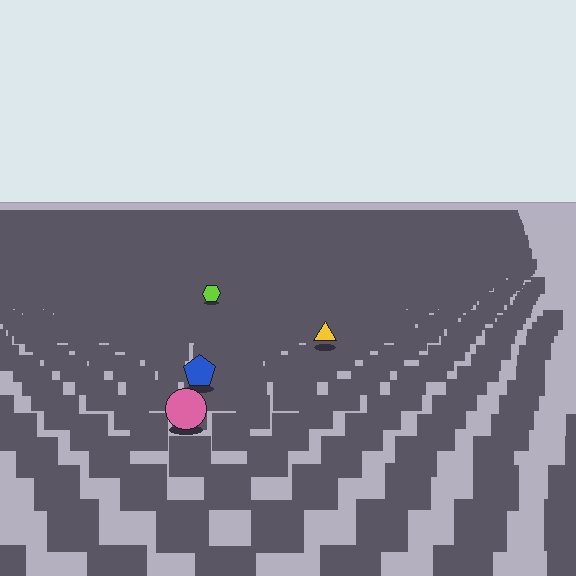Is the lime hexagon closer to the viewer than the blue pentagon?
No. The blue pentagon is closer — you can tell from the texture gradient: the ground texture is coarser near it.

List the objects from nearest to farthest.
From nearest to farthest: the pink circle, the blue pentagon, the yellow triangle, the lime hexagon.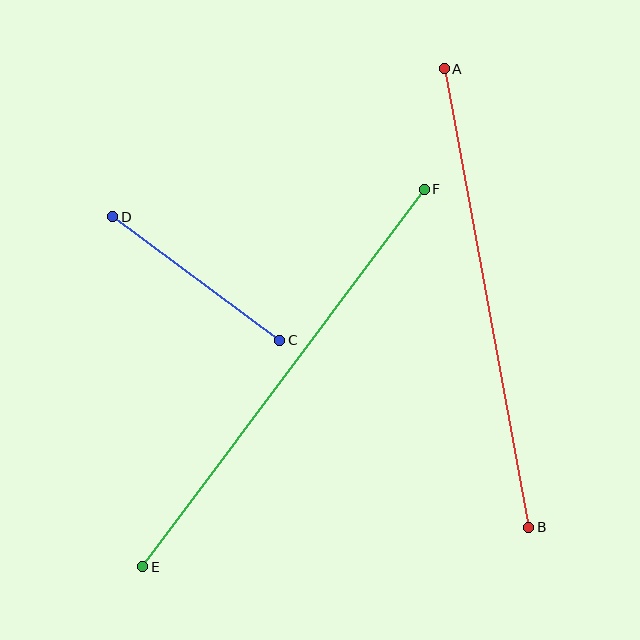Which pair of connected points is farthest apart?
Points E and F are farthest apart.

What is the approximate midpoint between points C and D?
The midpoint is at approximately (196, 279) pixels.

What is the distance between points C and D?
The distance is approximately 208 pixels.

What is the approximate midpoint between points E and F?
The midpoint is at approximately (283, 378) pixels.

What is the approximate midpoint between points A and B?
The midpoint is at approximately (487, 298) pixels.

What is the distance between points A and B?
The distance is approximately 466 pixels.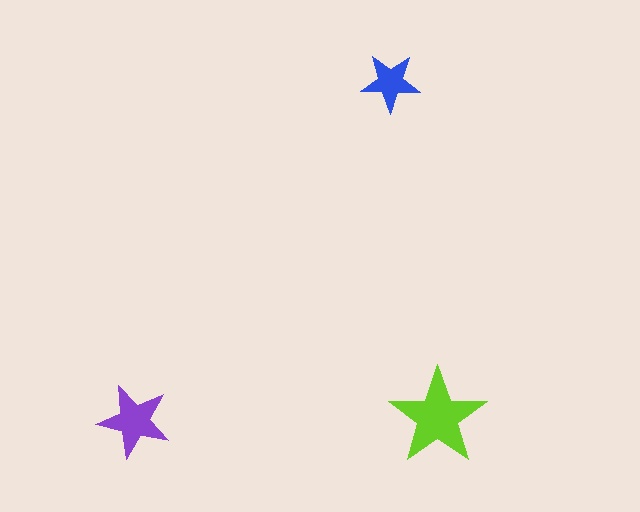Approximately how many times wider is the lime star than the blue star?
About 1.5 times wider.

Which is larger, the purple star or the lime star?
The lime one.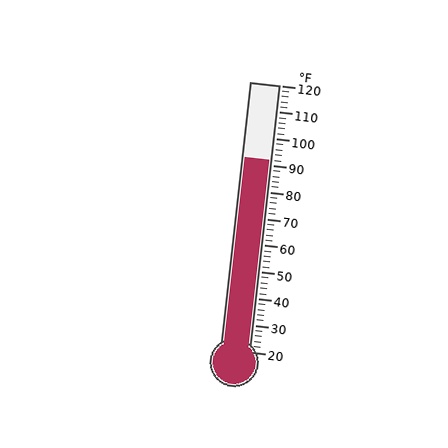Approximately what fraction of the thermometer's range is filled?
The thermometer is filled to approximately 70% of its range.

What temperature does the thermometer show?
The thermometer shows approximately 92°F.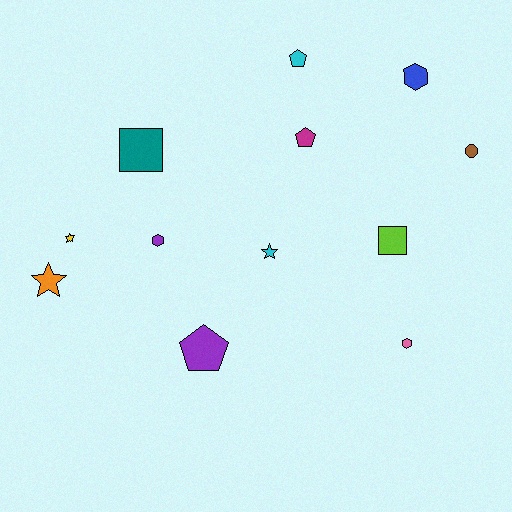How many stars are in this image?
There are 3 stars.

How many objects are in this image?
There are 12 objects.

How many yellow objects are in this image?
There is 1 yellow object.